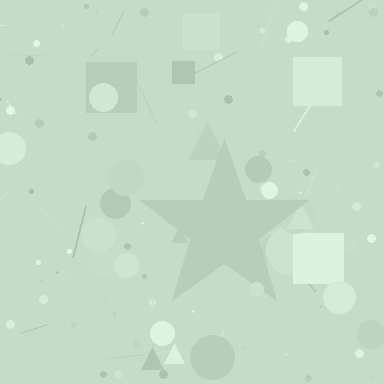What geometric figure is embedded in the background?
A star is embedded in the background.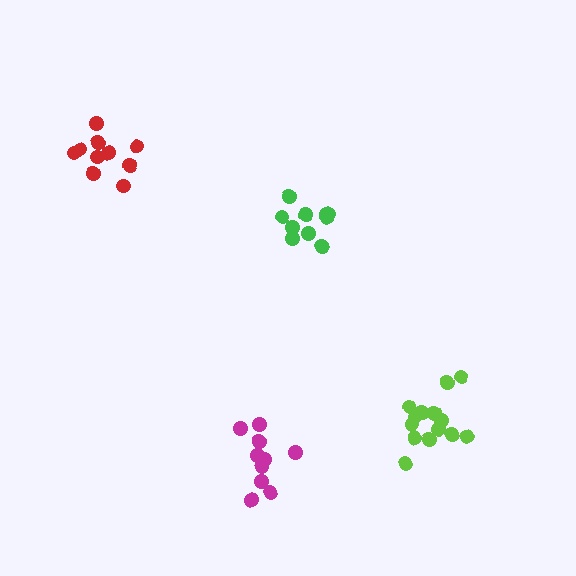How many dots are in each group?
Group 1: 10 dots, Group 2: 10 dots, Group 3: 10 dots, Group 4: 14 dots (44 total).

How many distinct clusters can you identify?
There are 4 distinct clusters.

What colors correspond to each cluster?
The clusters are colored: green, red, magenta, lime.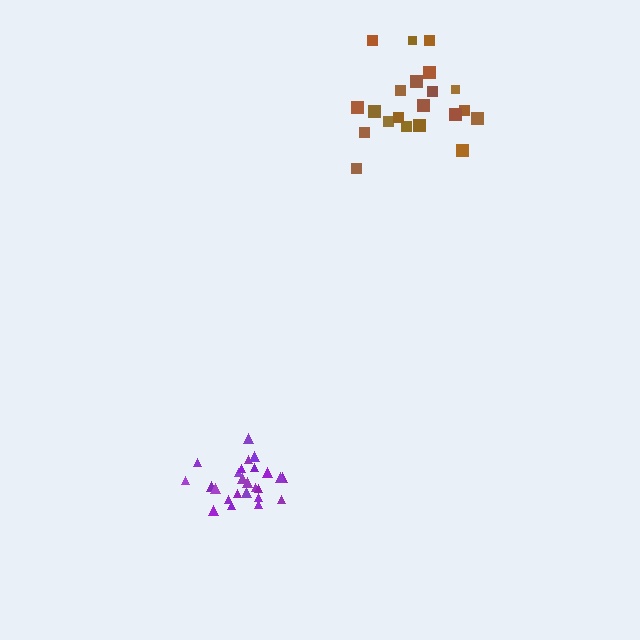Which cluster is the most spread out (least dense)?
Brown.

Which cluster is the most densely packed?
Purple.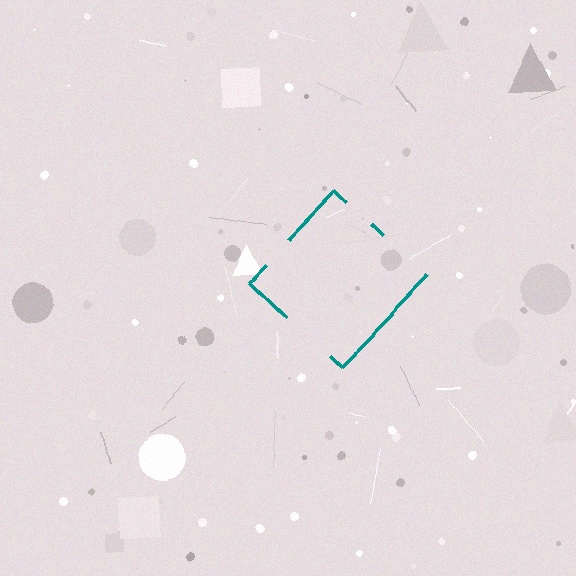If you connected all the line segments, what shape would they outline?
They would outline a diamond.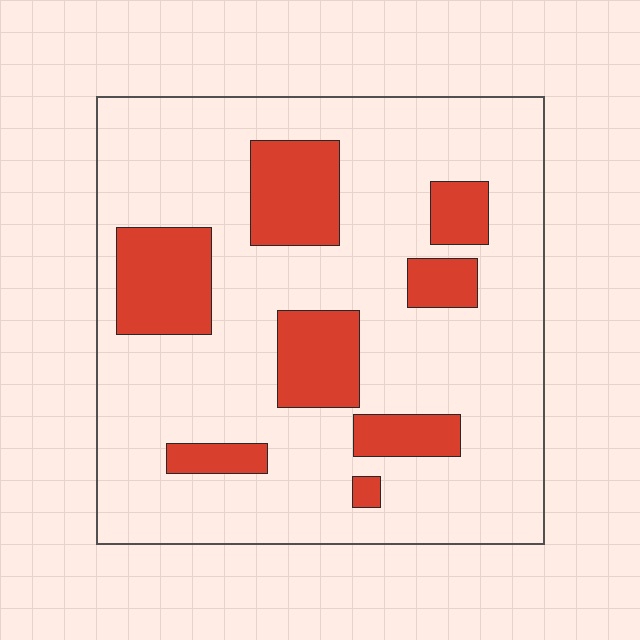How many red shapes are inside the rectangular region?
8.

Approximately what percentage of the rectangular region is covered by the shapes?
Approximately 20%.